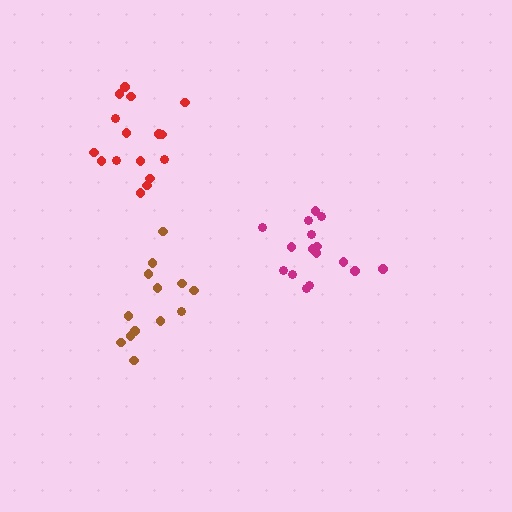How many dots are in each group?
Group 1: 16 dots, Group 2: 13 dots, Group 3: 17 dots (46 total).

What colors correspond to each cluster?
The clusters are colored: magenta, brown, red.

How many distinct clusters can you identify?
There are 3 distinct clusters.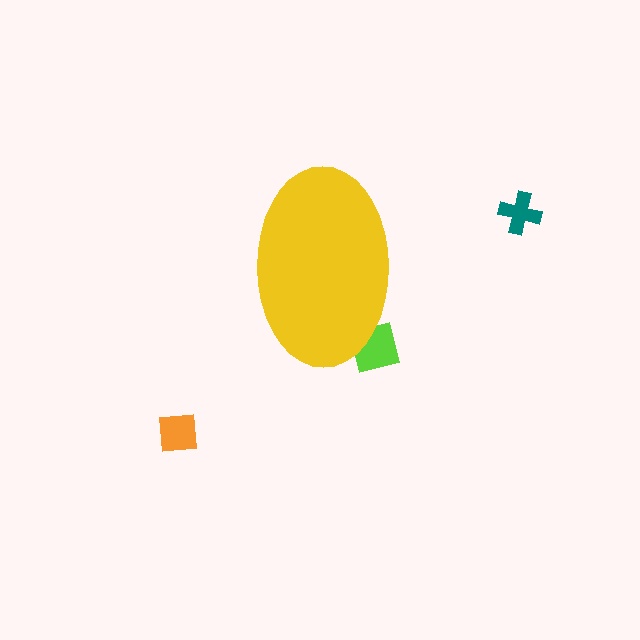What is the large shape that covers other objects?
A yellow ellipse.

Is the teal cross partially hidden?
No, the teal cross is fully visible.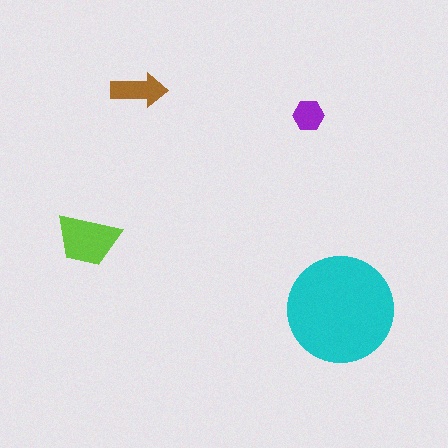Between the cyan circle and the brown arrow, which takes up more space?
The cyan circle.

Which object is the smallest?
The purple hexagon.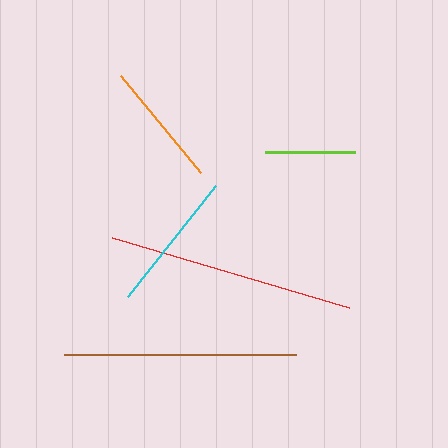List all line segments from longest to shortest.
From longest to shortest: red, brown, cyan, orange, lime.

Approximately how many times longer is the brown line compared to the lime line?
The brown line is approximately 2.6 times the length of the lime line.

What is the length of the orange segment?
The orange segment is approximately 126 pixels long.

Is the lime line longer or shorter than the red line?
The red line is longer than the lime line.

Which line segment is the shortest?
The lime line is the shortest at approximately 90 pixels.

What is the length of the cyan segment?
The cyan segment is approximately 142 pixels long.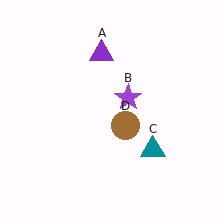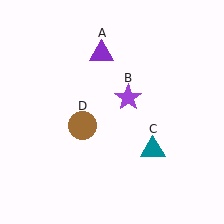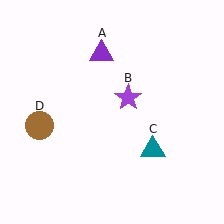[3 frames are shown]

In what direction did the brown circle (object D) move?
The brown circle (object D) moved left.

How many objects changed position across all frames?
1 object changed position: brown circle (object D).